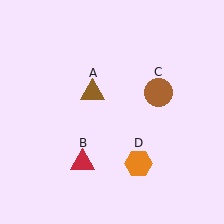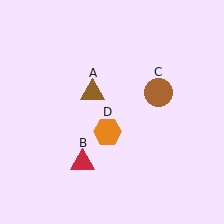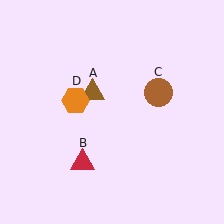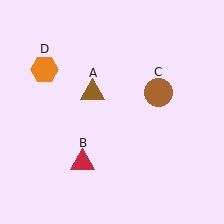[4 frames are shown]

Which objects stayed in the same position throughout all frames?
Brown triangle (object A) and red triangle (object B) and brown circle (object C) remained stationary.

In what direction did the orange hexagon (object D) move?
The orange hexagon (object D) moved up and to the left.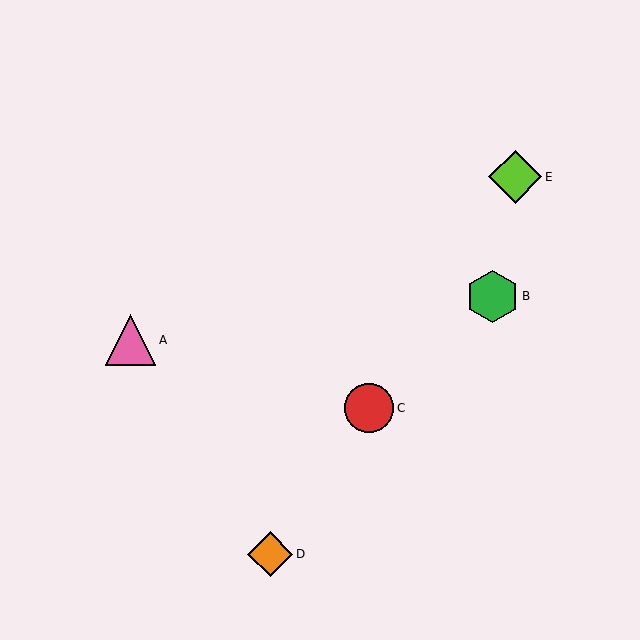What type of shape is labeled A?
Shape A is a pink triangle.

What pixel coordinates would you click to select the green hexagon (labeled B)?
Click at (492, 296) to select the green hexagon B.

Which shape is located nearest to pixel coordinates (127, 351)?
The pink triangle (labeled A) at (131, 340) is nearest to that location.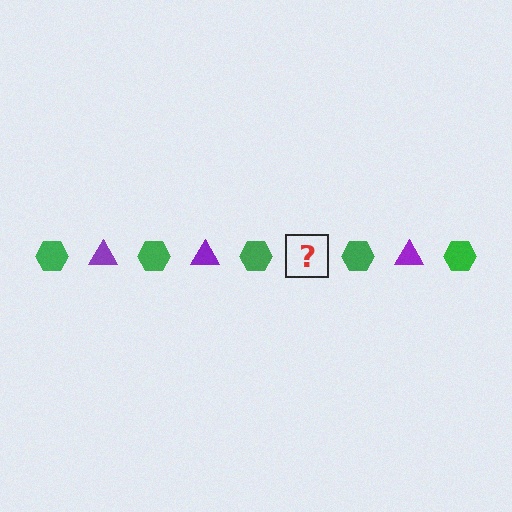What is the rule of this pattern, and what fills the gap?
The rule is that the pattern alternates between green hexagon and purple triangle. The gap should be filled with a purple triangle.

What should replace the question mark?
The question mark should be replaced with a purple triangle.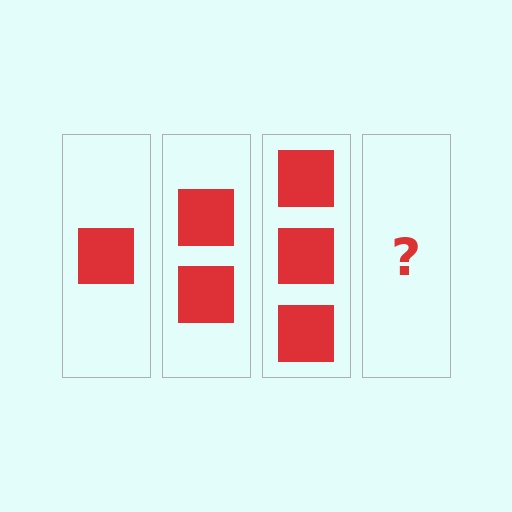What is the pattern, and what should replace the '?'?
The pattern is that each step adds one more square. The '?' should be 4 squares.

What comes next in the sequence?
The next element should be 4 squares.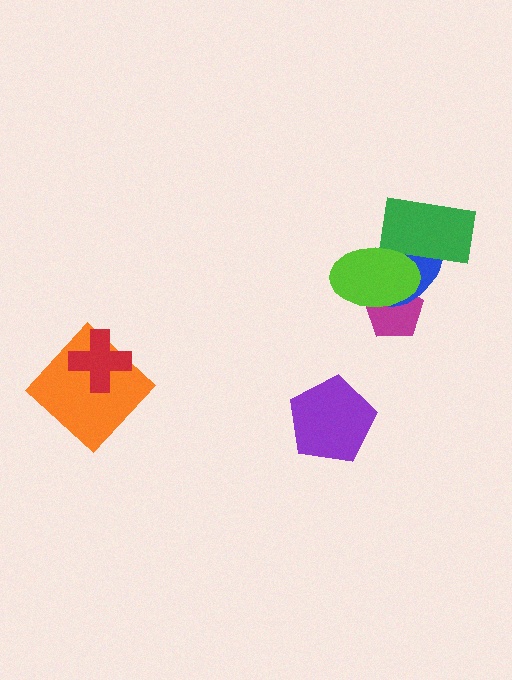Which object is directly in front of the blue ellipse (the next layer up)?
The green rectangle is directly in front of the blue ellipse.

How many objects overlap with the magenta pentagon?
2 objects overlap with the magenta pentagon.